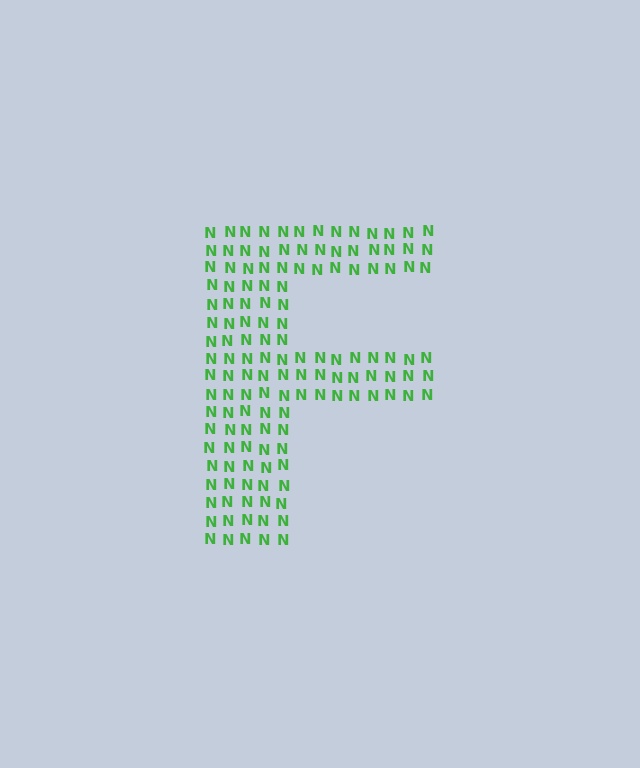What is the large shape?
The large shape is the letter F.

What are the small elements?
The small elements are letter N's.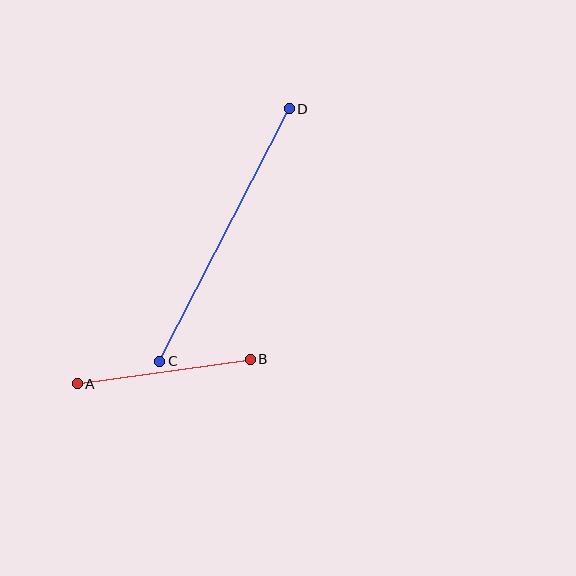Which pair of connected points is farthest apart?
Points C and D are farthest apart.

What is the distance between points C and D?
The distance is approximately 284 pixels.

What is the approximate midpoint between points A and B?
The midpoint is at approximately (164, 372) pixels.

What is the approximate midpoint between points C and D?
The midpoint is at approximately (224, 235) pixels.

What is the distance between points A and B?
The distance is approximately 175 pixels.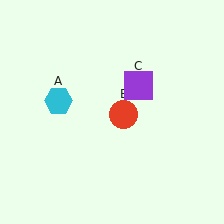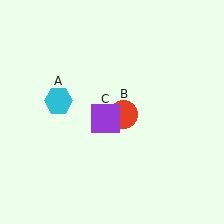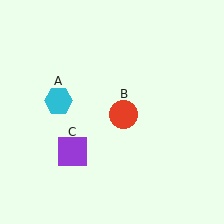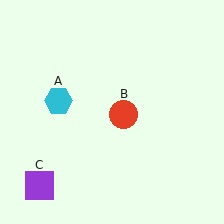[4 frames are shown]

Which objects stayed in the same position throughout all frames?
Cyan hexagon (object A) and red circle (object B) remained stationary.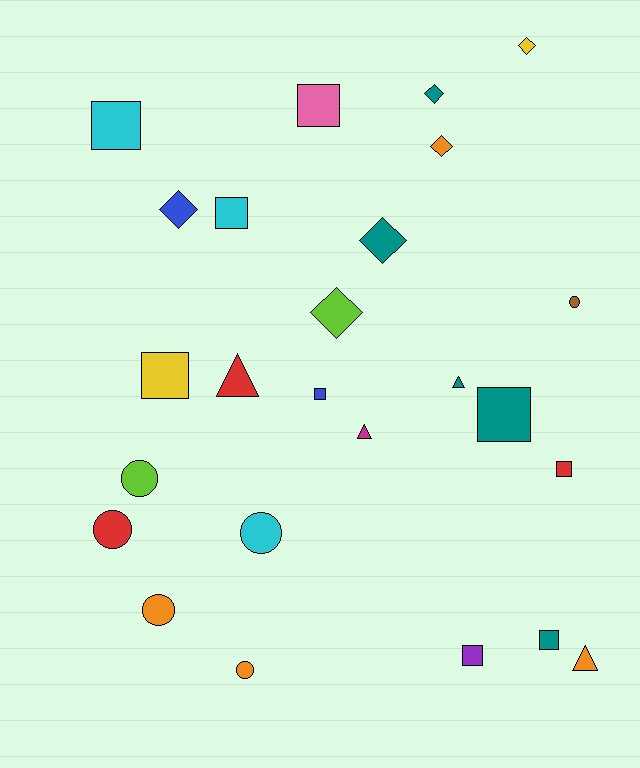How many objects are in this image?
There are 25 objects.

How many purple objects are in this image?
There is 1 purple object.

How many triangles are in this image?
There are 4 triangles.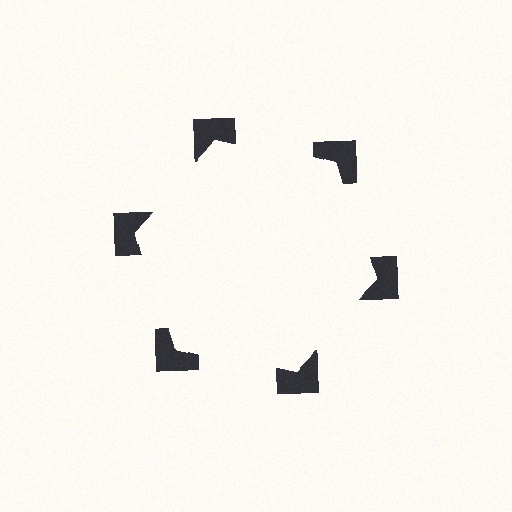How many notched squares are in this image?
There are 6 — one at each vertex of the illusory hexagon.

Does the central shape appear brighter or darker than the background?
It typically appears slightly brighter than the background, even though no actual brightness change is drawn.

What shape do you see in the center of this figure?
An illusory hexagon — its edges are inferred from the aligned wedge cuts in the notched squares, not physically drawn.